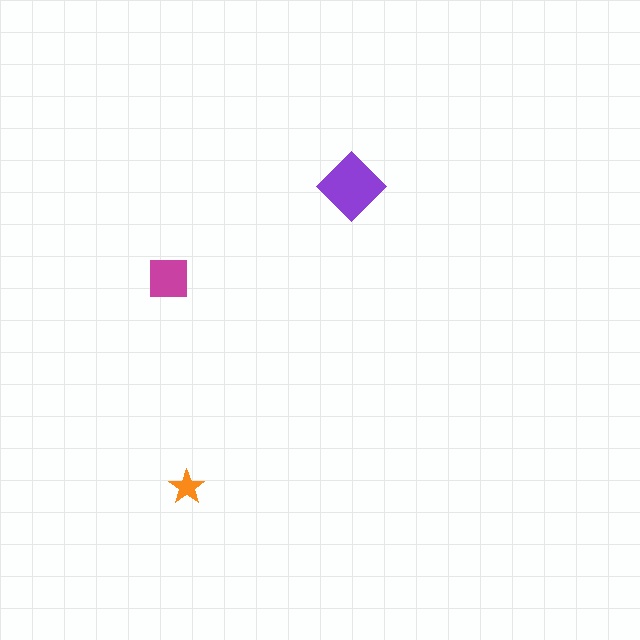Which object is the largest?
The purple diamond.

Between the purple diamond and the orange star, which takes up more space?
The purple diamond.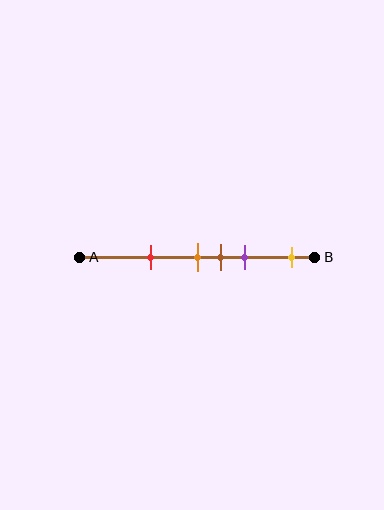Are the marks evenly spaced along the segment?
No, the marks are not evenly spaced.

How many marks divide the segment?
There are 5 marks dividing the segment.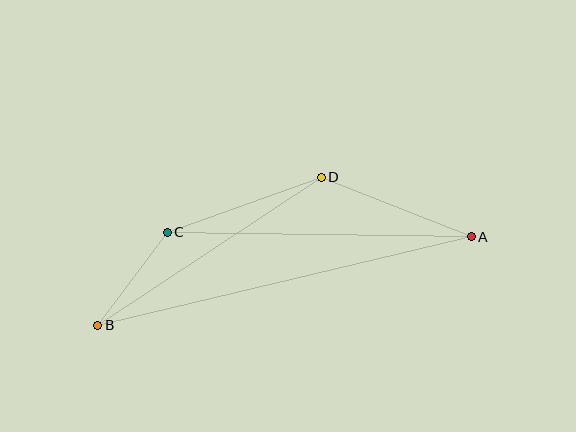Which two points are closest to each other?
Points B and C are closest to each other.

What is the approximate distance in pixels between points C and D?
The distance between C and D is approximately 164 pixels.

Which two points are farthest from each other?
Points A and B are farthest from each other.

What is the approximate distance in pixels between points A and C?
The distance between A and C is approximately 304 pixels.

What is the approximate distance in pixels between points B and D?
The distance between B and D is approximately 268 pixels.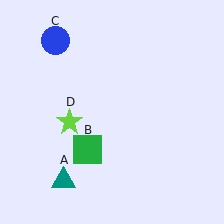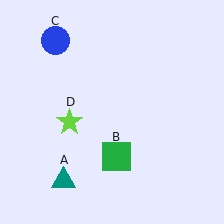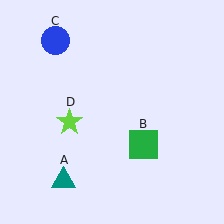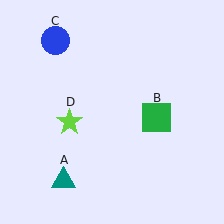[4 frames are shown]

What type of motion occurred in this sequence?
The green square (object B) rotated counterclockwise around the center of the scene.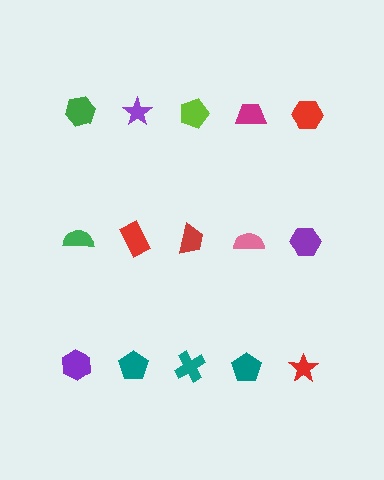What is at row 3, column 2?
A teal pentagon.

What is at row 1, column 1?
A green hexagon.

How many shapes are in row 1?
5 shapes.